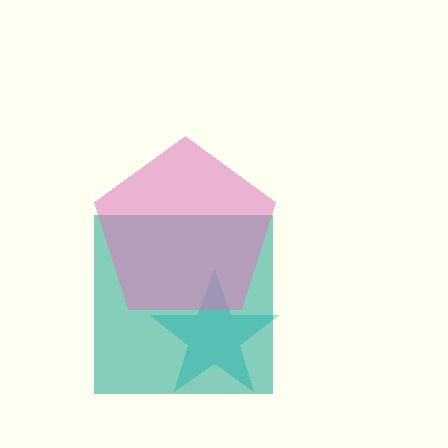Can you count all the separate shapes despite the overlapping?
Yes, there are 3 separate shapes.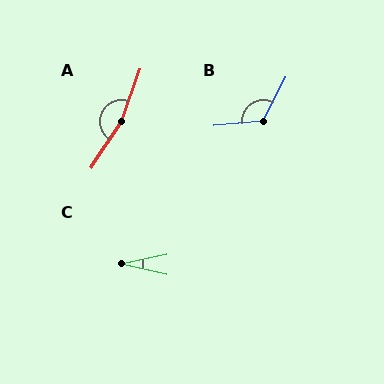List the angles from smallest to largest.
C (25°), B (123°), A (166°).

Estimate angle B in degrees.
Approximately 123 degrees.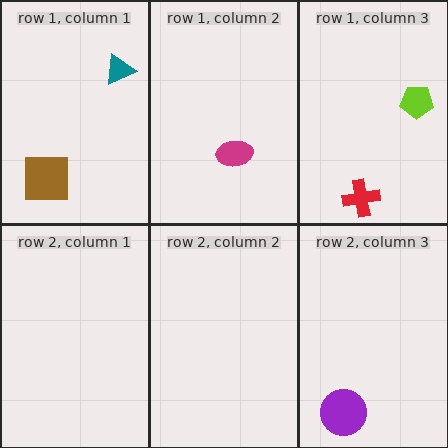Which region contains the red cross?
The row 1, column 3 region.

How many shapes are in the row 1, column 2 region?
1.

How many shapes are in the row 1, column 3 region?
2.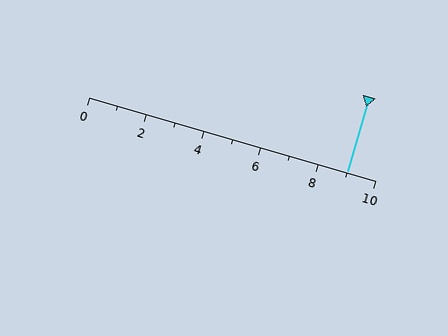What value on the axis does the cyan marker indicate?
The marker indicates approximately 9.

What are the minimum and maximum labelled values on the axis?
The axis runs from 0 to 10.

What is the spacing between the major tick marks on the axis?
The major ticks are spaced 2 apart.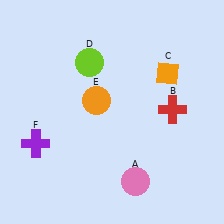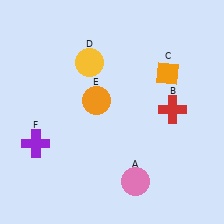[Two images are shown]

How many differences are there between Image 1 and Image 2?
There is 1 difference between the two images.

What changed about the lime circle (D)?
In Image 1, D is lime. In Image 2, it changed to yellow.